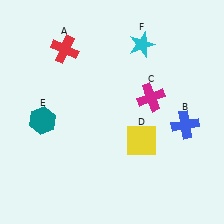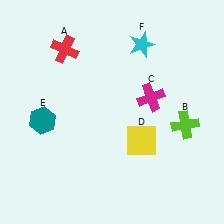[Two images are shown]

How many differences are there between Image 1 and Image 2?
There is 1 difference between the two images.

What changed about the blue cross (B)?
In Image 1, B is blue. In Image 2, it changed to lime.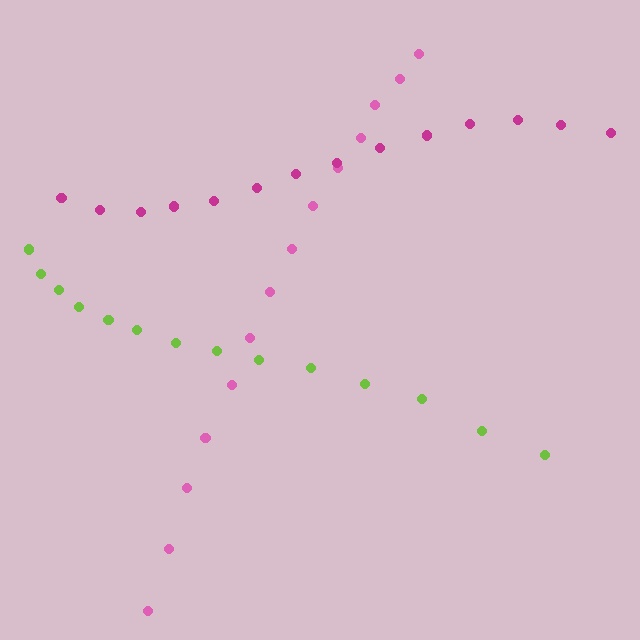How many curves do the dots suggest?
There are 3 distinct paths.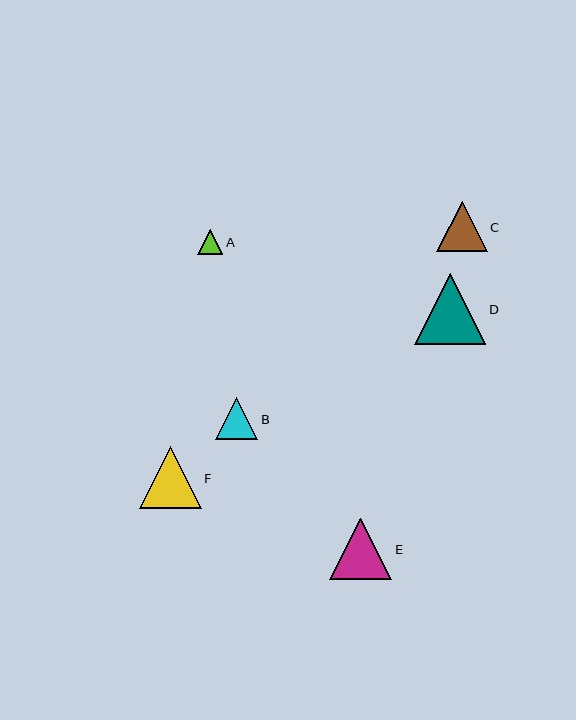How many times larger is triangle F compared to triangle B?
Triangle F is approximately 1.5 times the size of triangle B.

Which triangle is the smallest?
Triangle A is the smallest with a size of approximately 25 pixels.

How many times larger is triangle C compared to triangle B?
Triangle C is approximately 1.2 times the size of triangle B.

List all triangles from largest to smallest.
From largest to smallest: D, F, E, C, B, A.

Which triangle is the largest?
Triangle D is the largest with a size of approximately 72 pixels.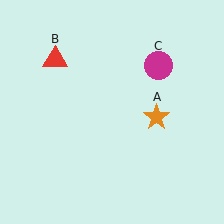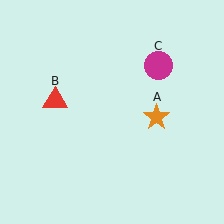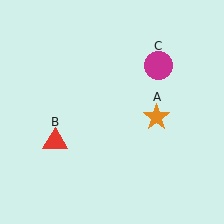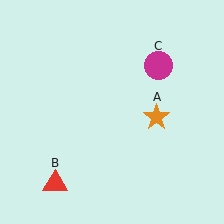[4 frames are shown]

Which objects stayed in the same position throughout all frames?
Orange star (object A) and magenta circle (object C) remained stationary.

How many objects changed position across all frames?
1 object changed position: red triangle (object B).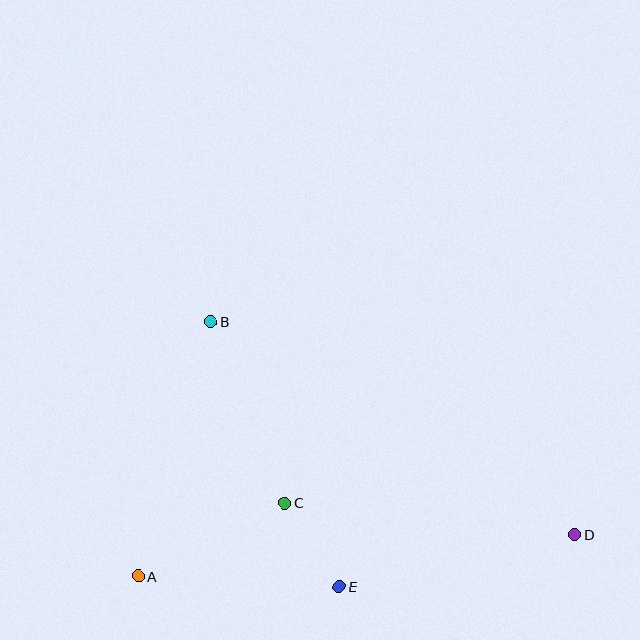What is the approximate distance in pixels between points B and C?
The distance between B and C is approximately 196 pixels.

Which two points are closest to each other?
Points C and E are closest to each other.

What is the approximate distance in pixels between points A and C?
The distance between A and C is approximately 164 pixels.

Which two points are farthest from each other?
Points A and D are farthest from each other.